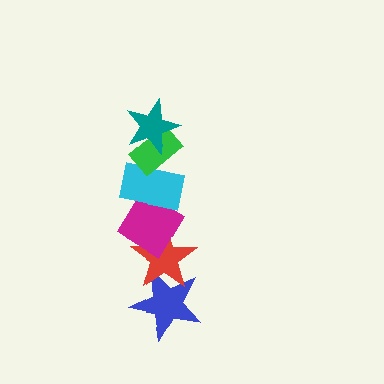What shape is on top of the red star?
The magenta diamond is on top of the red star.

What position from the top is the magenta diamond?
The magenta diamond is 4th from the top.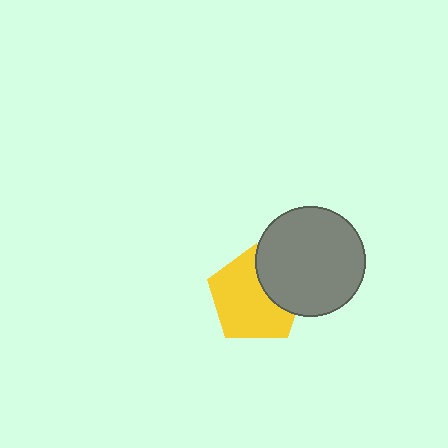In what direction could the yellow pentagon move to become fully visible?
The yellow pentagon could move left. That would shift it out from behind the gray circle entirely.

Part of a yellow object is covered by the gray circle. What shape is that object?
It is a pentagon.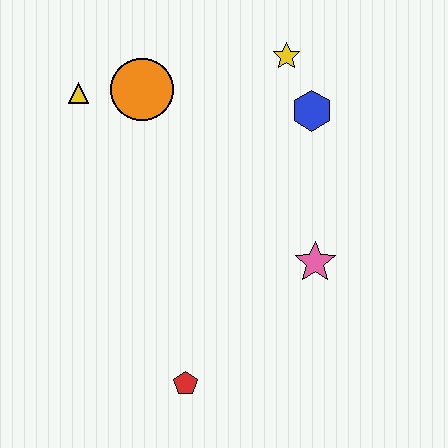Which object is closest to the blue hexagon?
The yellow star is closest to the blue hexagon.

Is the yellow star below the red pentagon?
No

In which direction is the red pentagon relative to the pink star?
The red pentagon is to the left of the pink star.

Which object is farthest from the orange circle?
The red pentagon is farthest from the orange circle.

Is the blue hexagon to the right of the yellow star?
Yes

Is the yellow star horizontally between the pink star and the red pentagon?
Yes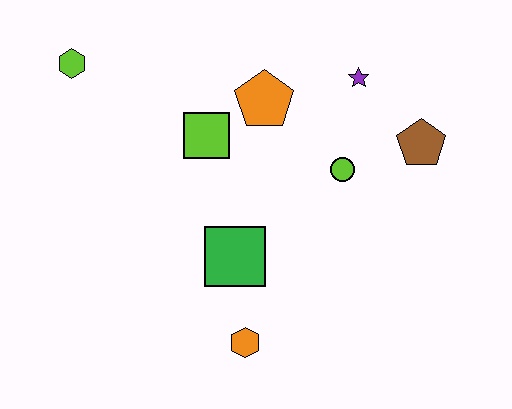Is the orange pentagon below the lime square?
No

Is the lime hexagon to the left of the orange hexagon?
Yes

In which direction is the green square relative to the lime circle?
The green square is to the left of the lime circle.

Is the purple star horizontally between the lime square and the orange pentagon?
No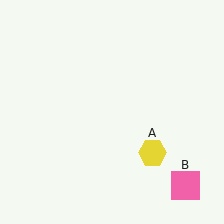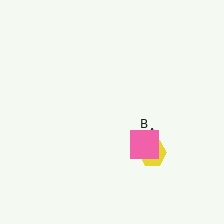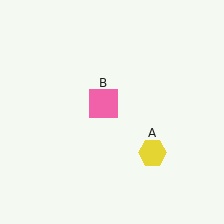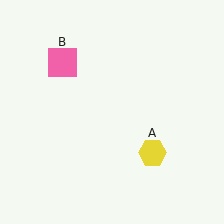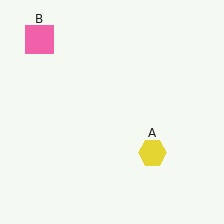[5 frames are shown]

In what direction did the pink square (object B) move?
The pink square (object B) moved up and to the left.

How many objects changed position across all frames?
1 object changed position: pink square (object B).